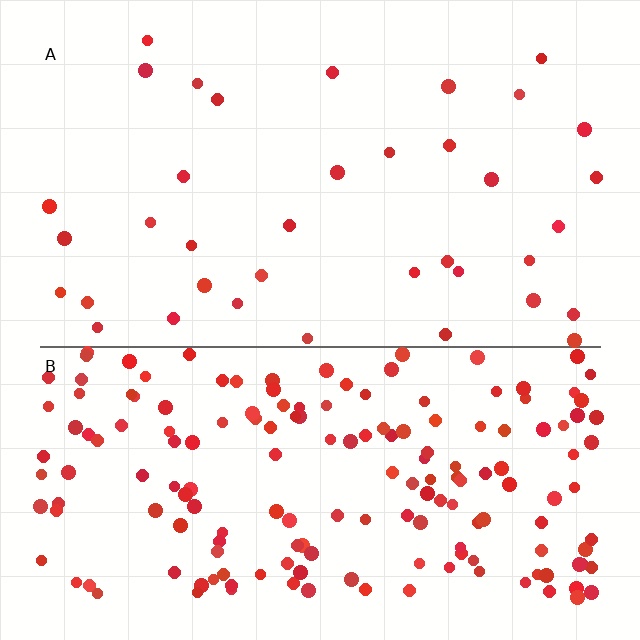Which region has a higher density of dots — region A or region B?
B (the bottom).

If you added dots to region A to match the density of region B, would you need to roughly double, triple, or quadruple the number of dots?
Approximately quadruple.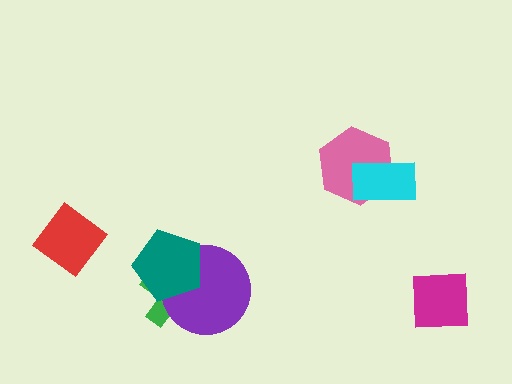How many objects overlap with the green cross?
2 objects overlap with the green cross.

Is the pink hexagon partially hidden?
Yes, it is partially covered by another shape.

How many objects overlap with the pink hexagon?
1 object overlaps with the pink hexagon.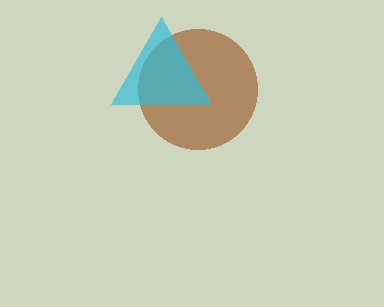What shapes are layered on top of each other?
The layered shapes are: a brown circle, a cyan triangle.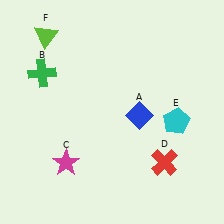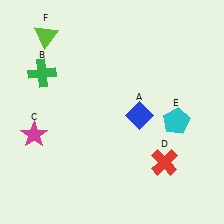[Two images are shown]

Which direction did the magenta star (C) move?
The magenta star (C) moved left.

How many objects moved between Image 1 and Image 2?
1 object moved between the two images.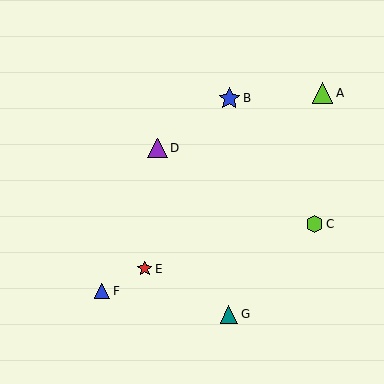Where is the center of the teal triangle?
The center of the teal triangle is at (229, 314).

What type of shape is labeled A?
Shape A is a lime triangle.